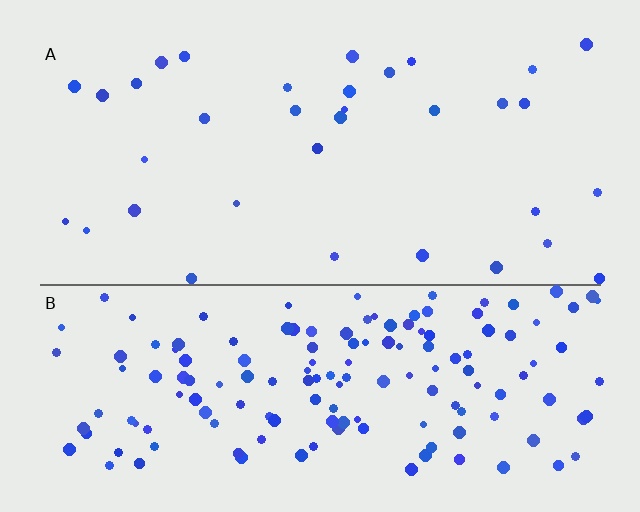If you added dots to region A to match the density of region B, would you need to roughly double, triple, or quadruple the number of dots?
Approximately quadruple.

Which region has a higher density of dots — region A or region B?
B (the bottom).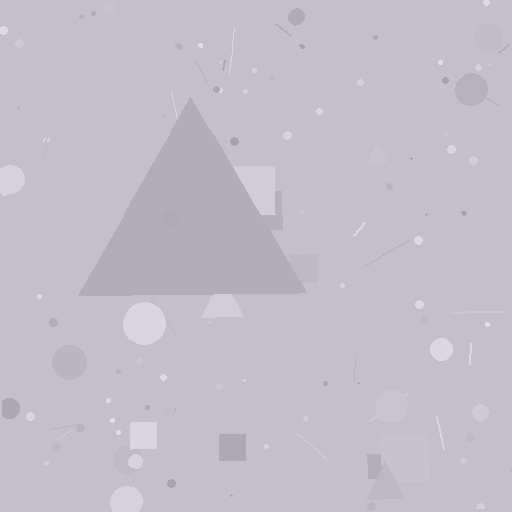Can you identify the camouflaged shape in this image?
The camouflaged shape is a triangle.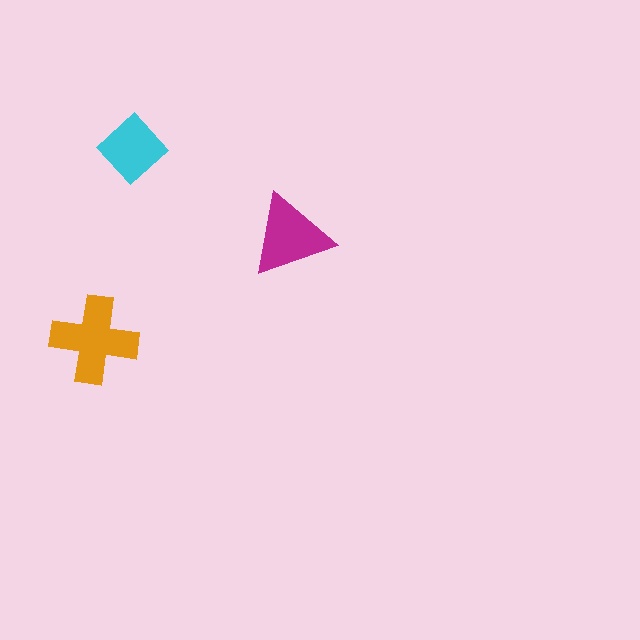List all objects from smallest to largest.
The cyan diamond, the magenta triangle, the orange cross.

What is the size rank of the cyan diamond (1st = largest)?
3rd.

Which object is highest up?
The cyan diamond is topmost.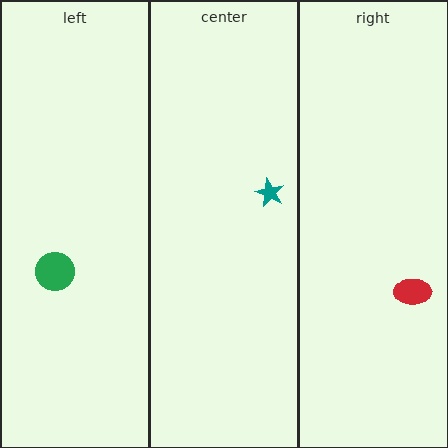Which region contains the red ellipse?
The right region.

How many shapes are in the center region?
1.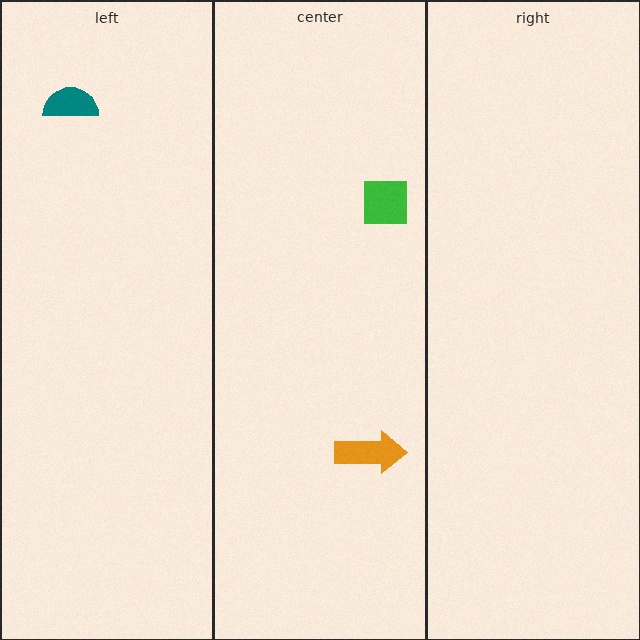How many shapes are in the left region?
1.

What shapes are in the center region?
The green square, the orange arrow.